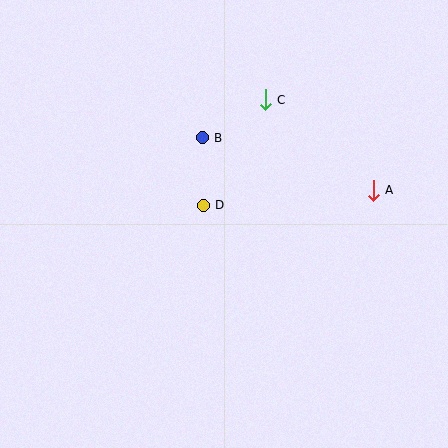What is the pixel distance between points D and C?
The distance between D and C is 122 pixels.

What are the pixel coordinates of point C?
Point C is at (265, 100).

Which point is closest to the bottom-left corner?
Point D is closest to the bottom-left corner.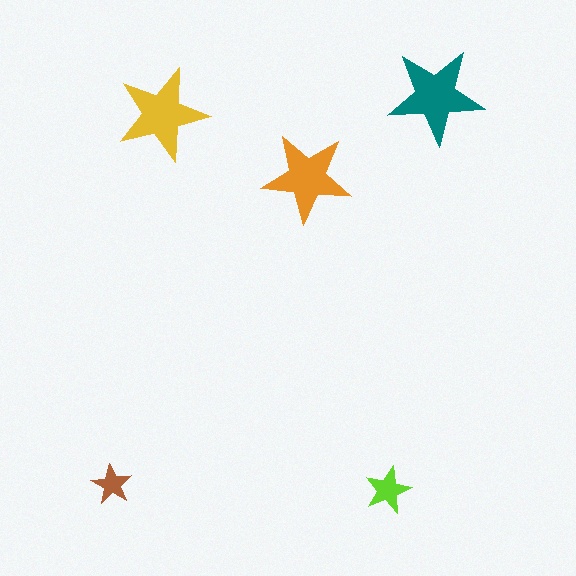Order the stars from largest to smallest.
the teal one, the yellow one, the orange one, the lime one, the brown one.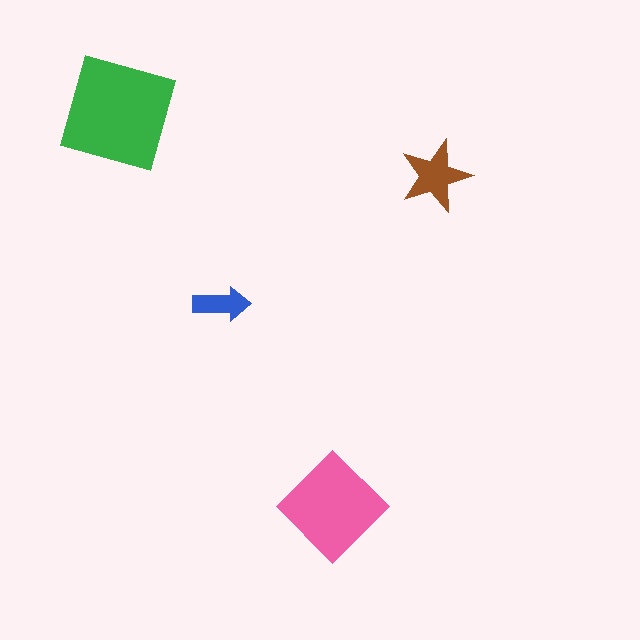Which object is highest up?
The green square is topmost.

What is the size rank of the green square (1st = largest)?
1st.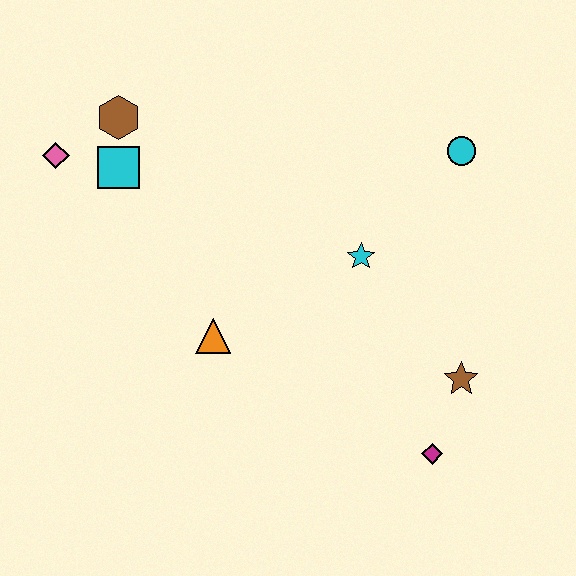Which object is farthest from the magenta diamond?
The pink diamond is farthest from the magenta diamond.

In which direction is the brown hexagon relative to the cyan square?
The brown hexagon is above the cyan square.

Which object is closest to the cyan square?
The brown hexagon is closest to the cyan square.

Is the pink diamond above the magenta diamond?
Yes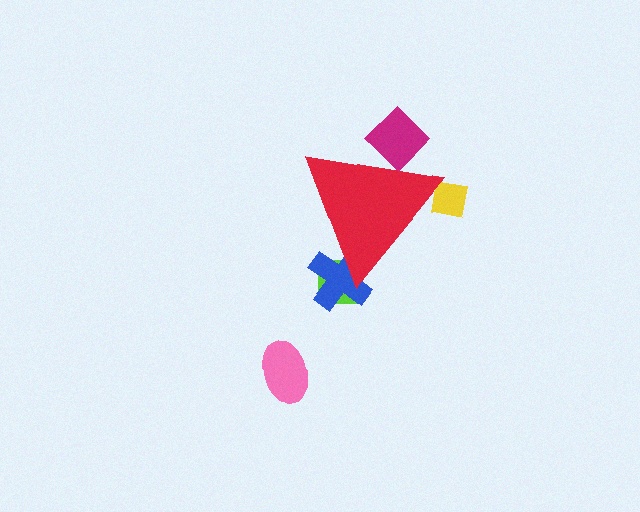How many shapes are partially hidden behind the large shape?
4 shapes are partially hidden.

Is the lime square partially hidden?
Yes, the lime square is partially hidden behind the red triangle.